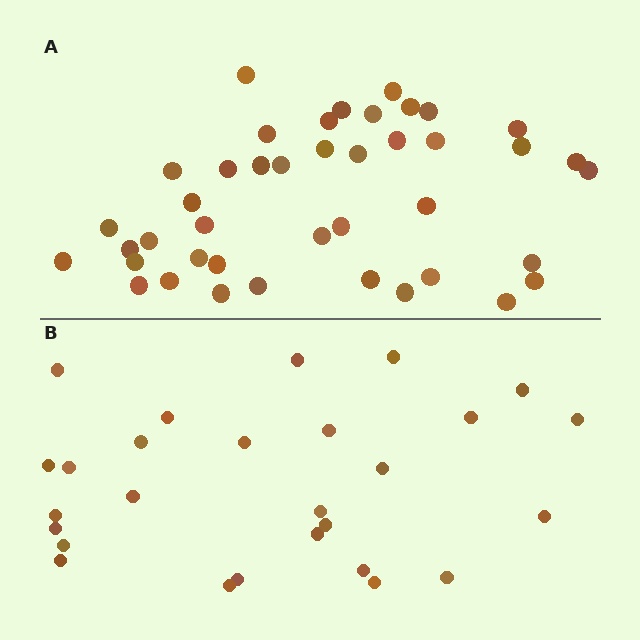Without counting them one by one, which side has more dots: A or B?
Region A (the top region) has more dots.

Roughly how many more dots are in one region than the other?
Region A has approximately 15 more dots than region B.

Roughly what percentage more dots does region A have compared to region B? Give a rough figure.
About 55% more.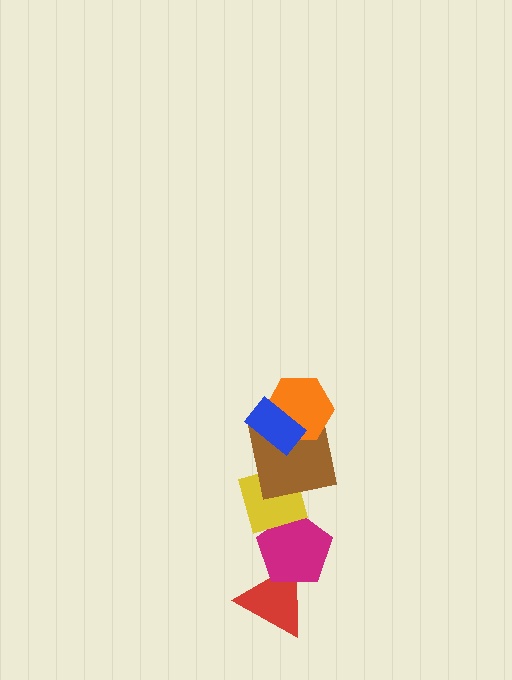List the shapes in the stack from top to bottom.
From top to bottom: the blue rectangle, the orange hexagon, the brown square, the yellow diamond, the magenta pentagon, the red triangle.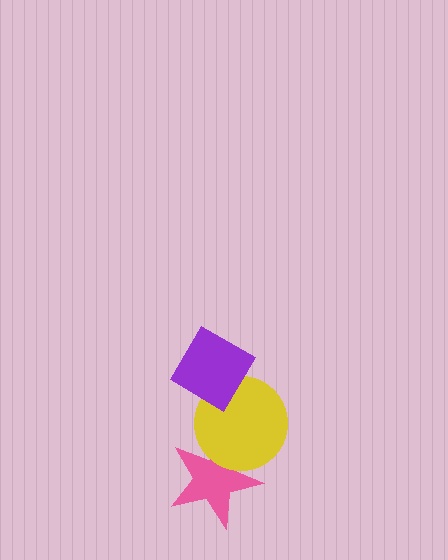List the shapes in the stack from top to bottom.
From top to bottom: the purple diamond, the yellow circle, the pink star.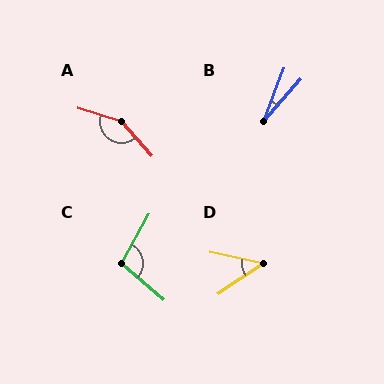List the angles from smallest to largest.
B (20°), D (47°), C (101°), A (149°).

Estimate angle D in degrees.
Approximately 47 degrees.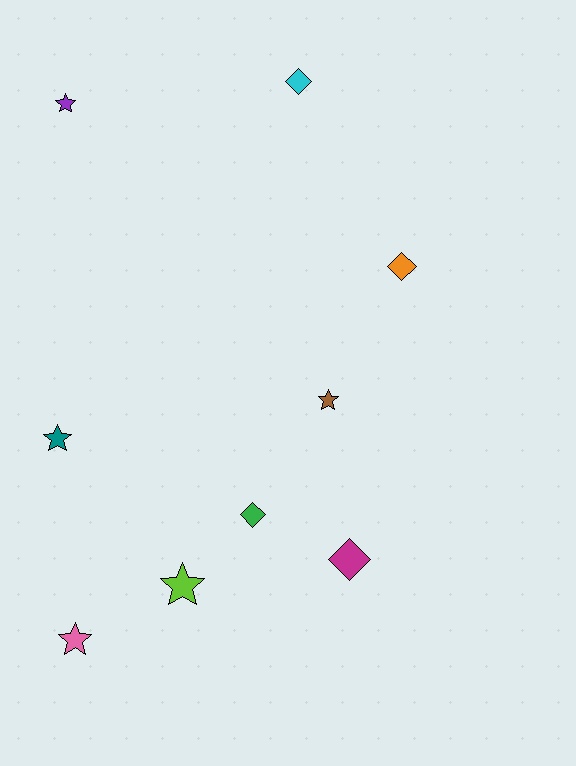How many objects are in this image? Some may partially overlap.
There are 9 objects.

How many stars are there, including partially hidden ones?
There are 5 stars.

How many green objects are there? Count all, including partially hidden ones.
There is 1 green object.